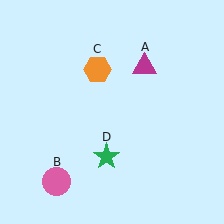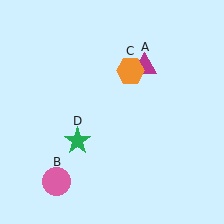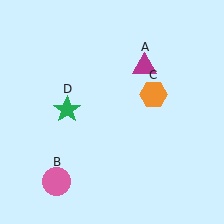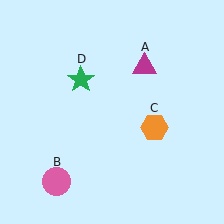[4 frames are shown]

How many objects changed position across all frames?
2 objects changed position: orange hexagon (object C), green star (object D).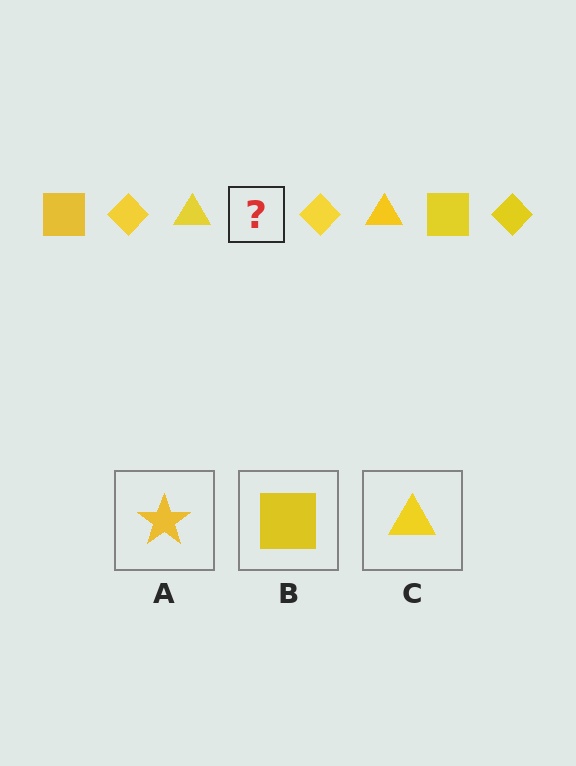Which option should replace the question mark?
Option B.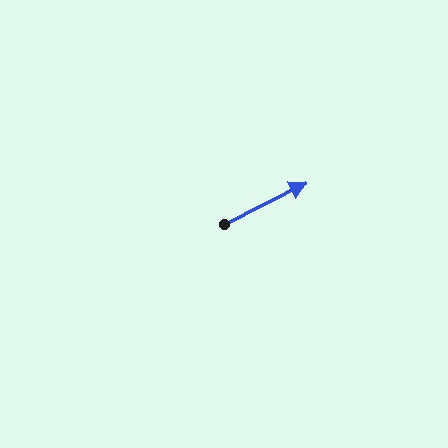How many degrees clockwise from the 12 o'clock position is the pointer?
Approximately 63 degrees.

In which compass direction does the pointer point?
Northeast.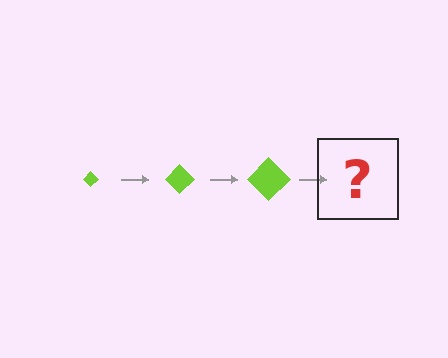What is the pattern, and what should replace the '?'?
The pattern is that the diamond gets progressively larger each step. The '?' should be a lime diamond, larger than the previous one.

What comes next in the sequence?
The next element should be a lime diamond, larger than the previous one.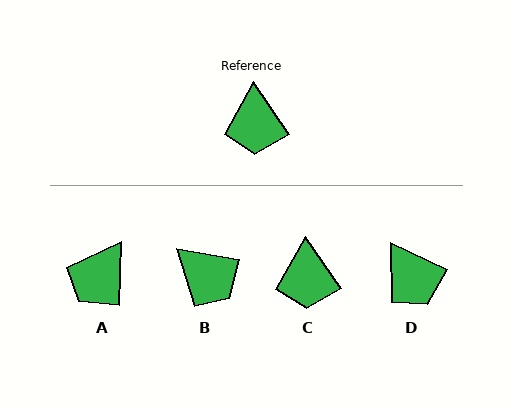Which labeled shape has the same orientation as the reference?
C.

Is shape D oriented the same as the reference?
No, it is off by about 30 degrees.